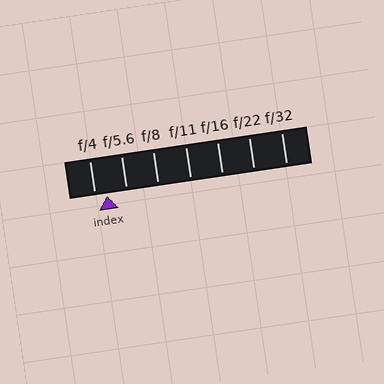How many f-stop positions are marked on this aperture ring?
There are 7 f-stop positions marked.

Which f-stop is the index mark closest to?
The index mark is closest to f/4.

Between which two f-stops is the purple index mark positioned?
The index mark is between f/4 and f/5.6.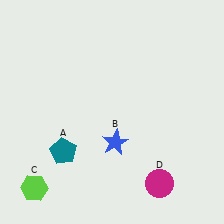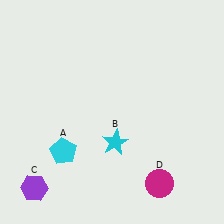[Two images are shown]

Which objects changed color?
A changed from teal to cyan. B changed from blue to cyan. C changed from lime to purple.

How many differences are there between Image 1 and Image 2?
There are 3 differences between the two images.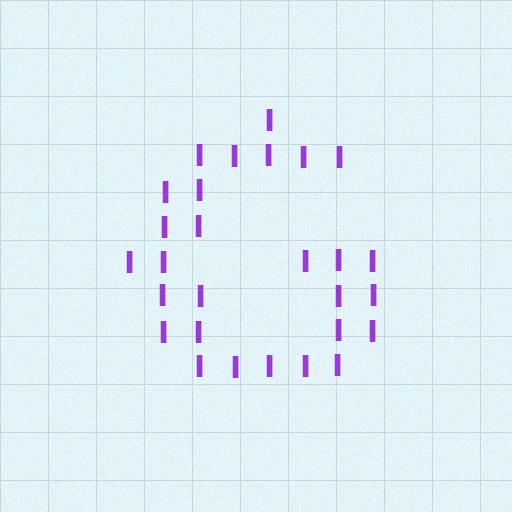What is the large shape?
The large shape is the letter G.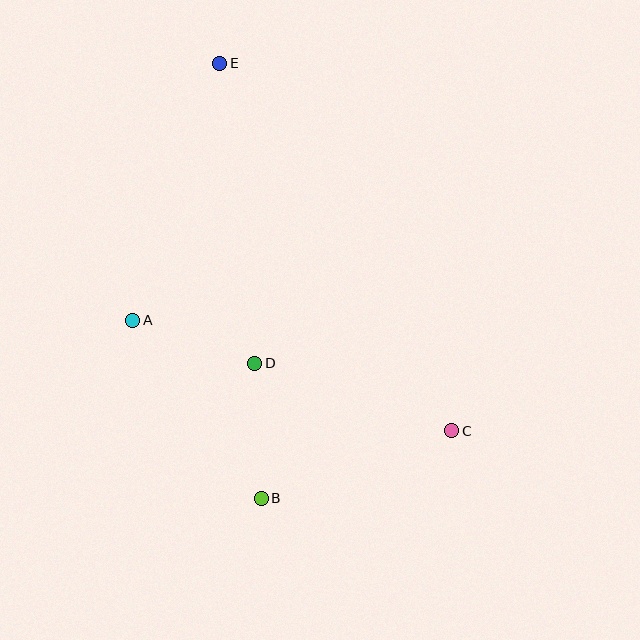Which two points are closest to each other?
Points A and D are closest to each other.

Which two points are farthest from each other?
Points B and E are farthest from each other.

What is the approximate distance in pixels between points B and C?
The distance between B and C is approximately 202 pixels.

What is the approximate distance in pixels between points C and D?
The distance between C and D is approximately 208 pixels.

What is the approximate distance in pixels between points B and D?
The distance between B and D is approximately 135 pixels.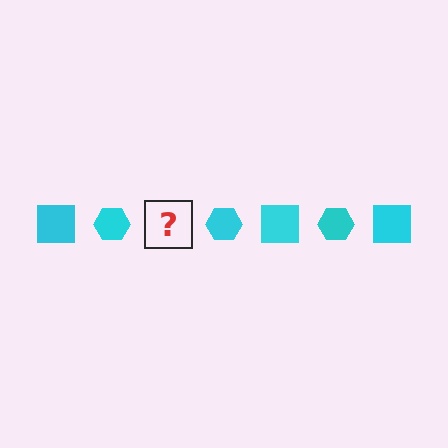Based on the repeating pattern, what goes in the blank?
The blank should be a cyan square.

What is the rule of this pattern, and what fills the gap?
The rule is that the pattern cycles through square, hexagon shapes in cyan. The gap should be filled with a cyan square.